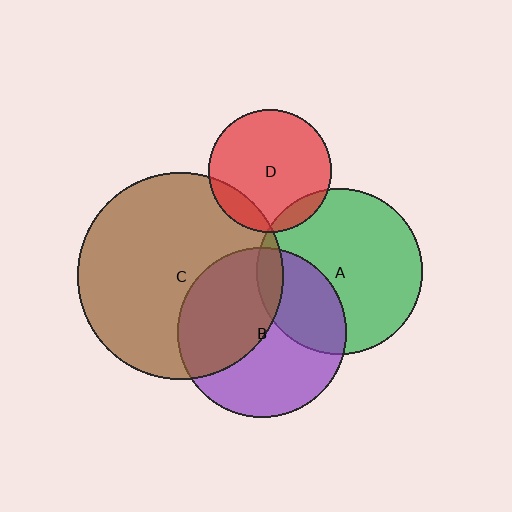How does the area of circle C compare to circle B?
Approximately 1.5 times.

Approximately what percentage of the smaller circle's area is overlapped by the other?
Approximately 10%.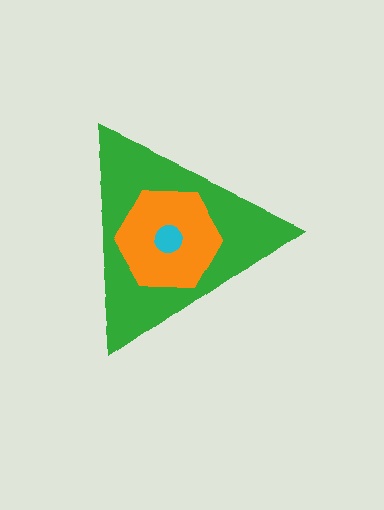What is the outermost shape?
The green triangle.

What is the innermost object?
The cyan circle.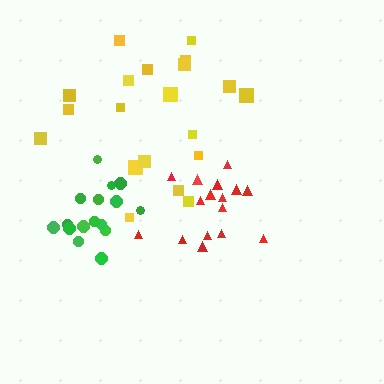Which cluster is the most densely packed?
Green.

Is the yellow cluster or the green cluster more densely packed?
Green.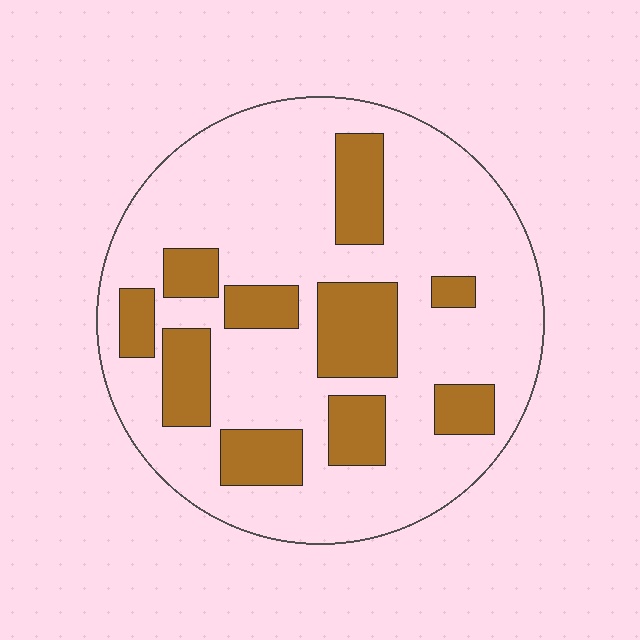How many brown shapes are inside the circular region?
10.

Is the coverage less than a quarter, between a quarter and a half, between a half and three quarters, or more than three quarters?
Between a quarter and a half.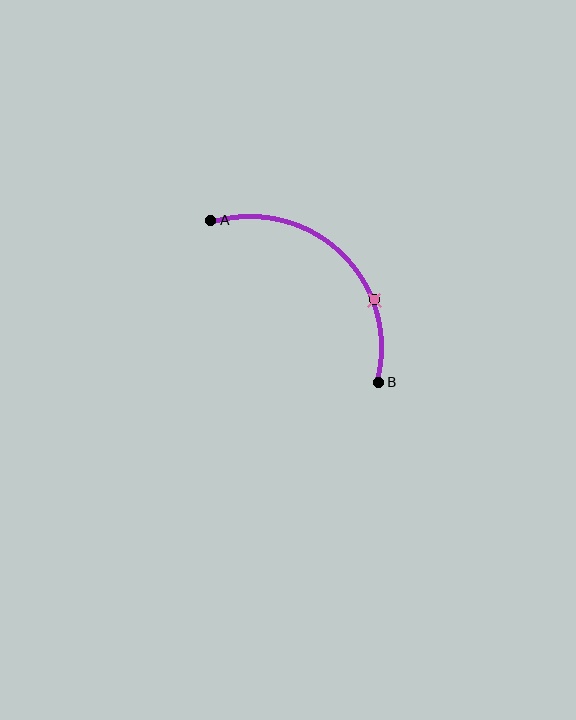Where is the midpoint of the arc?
The arc midpoint is the point on the curve farthest from the straight line joining A and B. It sits above and to the right of that line.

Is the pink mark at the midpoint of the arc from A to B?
No. The pink mark lies on the arc but is closer to endpoint B. The arc midpoint would be at the point on the curve equidistant along the arc from both A and B.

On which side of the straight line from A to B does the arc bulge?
The arc bulges above and to the right of the straight line connecting A and B.